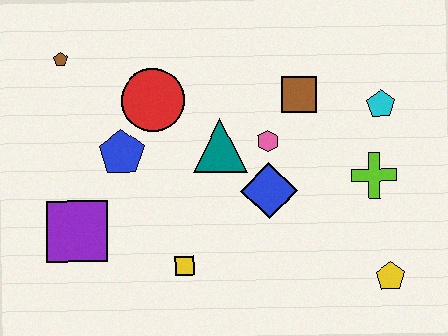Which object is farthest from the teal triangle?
The yellow pentagon is farthest from the teal triangle.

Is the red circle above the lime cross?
Yes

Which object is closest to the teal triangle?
The pink hexagon is closest to the teal triangle.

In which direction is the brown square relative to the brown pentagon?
The brown square is to the right of the brown pentagon.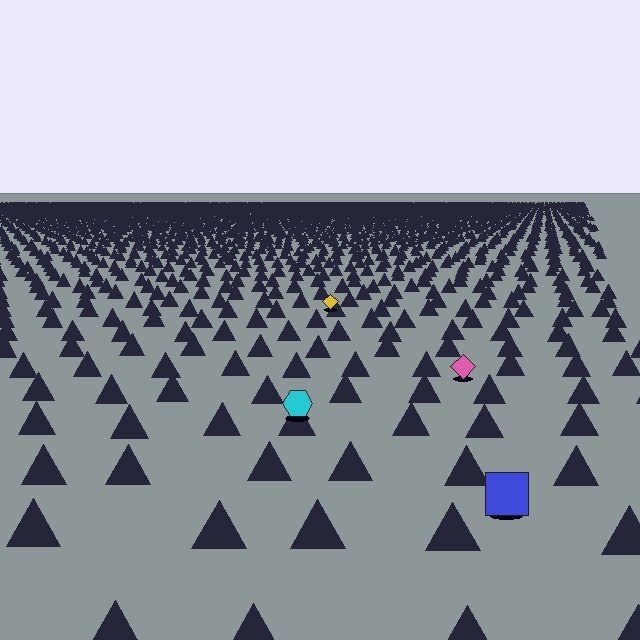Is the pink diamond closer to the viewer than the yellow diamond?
Yes. The pink diamond is closer — you can tell from the texture gradient: the ground texture is coarser near it.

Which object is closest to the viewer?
The blue square is closest. The texture marks near it are larger and more spread out.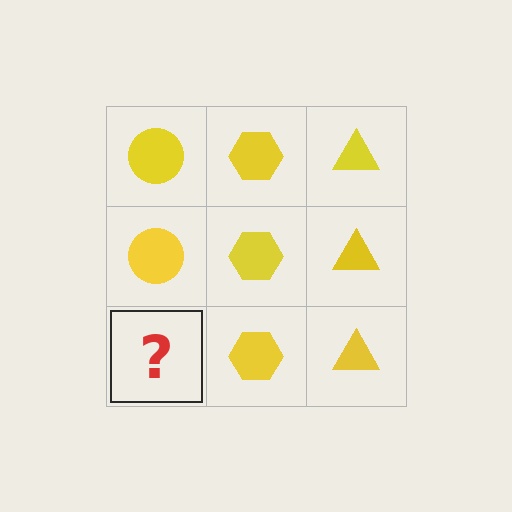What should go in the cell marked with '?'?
The missing cell should contain a yellow circle.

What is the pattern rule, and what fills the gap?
The rule is that each column has a consistent shape. The gap should be filled with a yellow circle.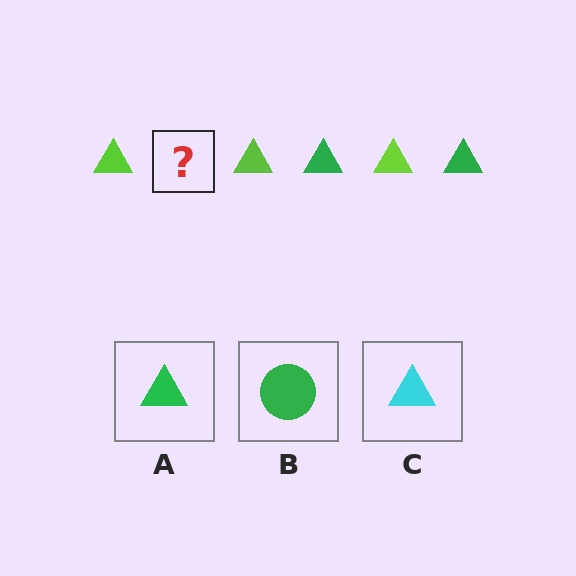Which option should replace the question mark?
Option A.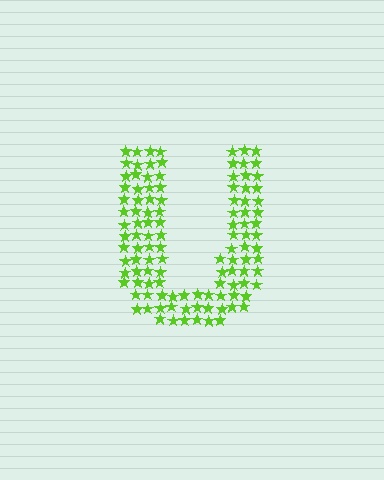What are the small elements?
The small elements are stars.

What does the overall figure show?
The overall figure shows the letter U.